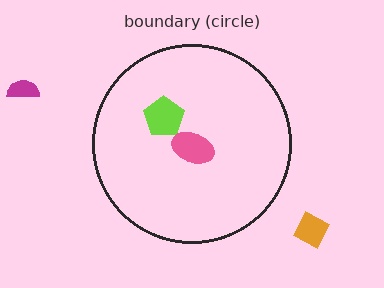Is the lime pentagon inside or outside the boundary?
Inside.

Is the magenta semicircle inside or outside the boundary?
Outside.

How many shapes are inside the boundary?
2 inside, 2 outside.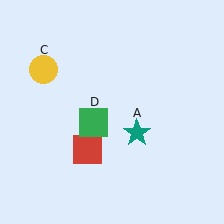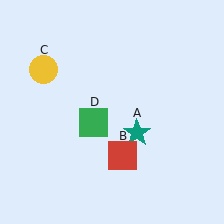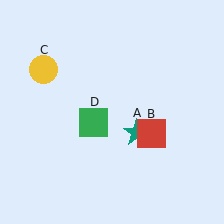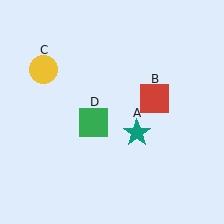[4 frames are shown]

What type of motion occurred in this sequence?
The red square (object B) rotated counterclockwise around the center of the scene.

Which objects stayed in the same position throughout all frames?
Teal star (object A) and yellow circle (object C) and green square (object D) remained stationary.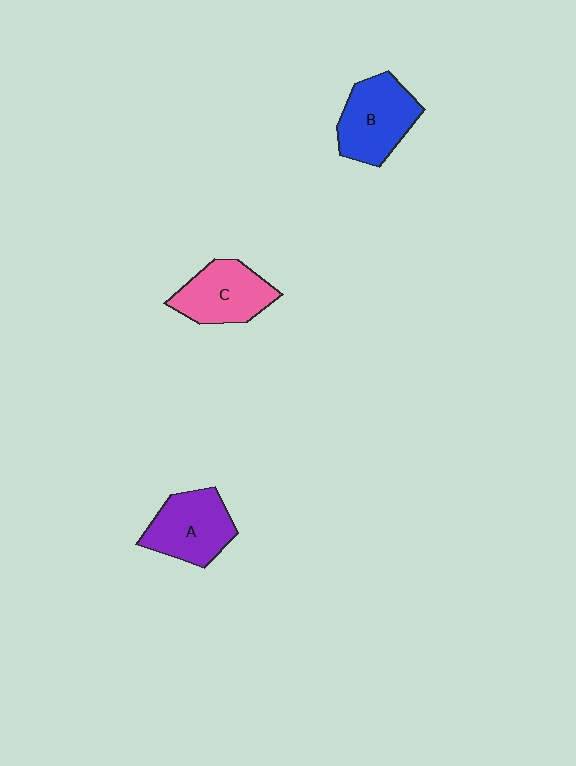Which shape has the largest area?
Shape B (blue).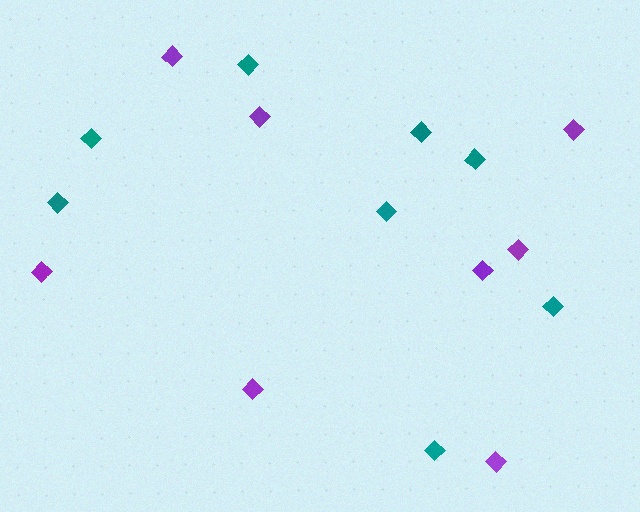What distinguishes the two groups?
There are 2 groups: one group of purple diamonds (8) and one group of teal diamonds (8).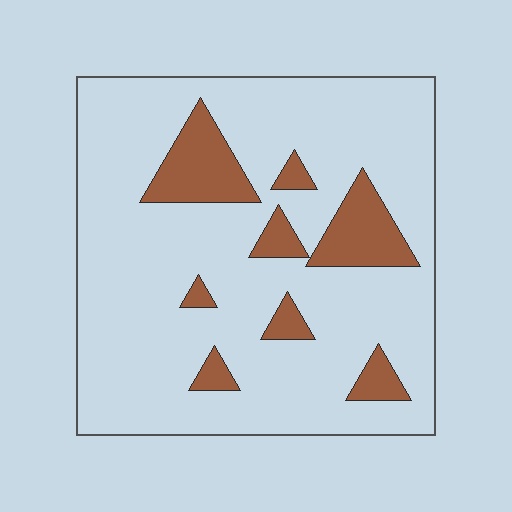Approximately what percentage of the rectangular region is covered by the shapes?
Approximately 15%.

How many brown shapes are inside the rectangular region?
8.